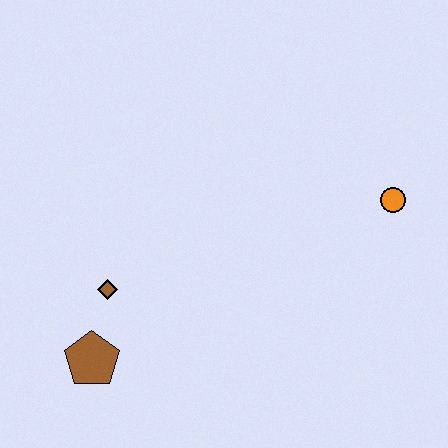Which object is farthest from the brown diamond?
The orange circle is farthest from the brown diamond.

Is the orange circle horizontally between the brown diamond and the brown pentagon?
No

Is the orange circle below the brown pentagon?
No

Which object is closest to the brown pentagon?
The brown diamond is closest to the brown pentagon.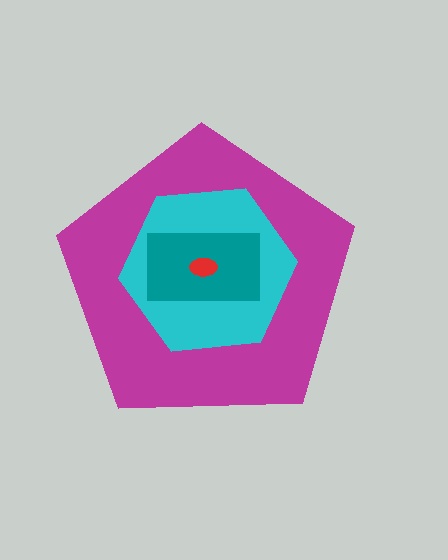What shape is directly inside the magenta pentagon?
The cyan hexagon.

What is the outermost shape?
The magenta pentagon.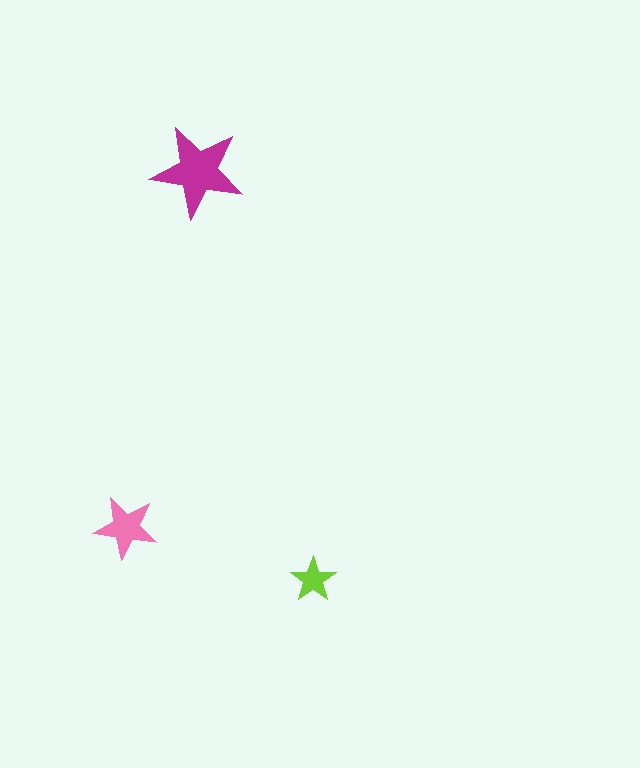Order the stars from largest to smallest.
the magenta one, the pink one, the lime one.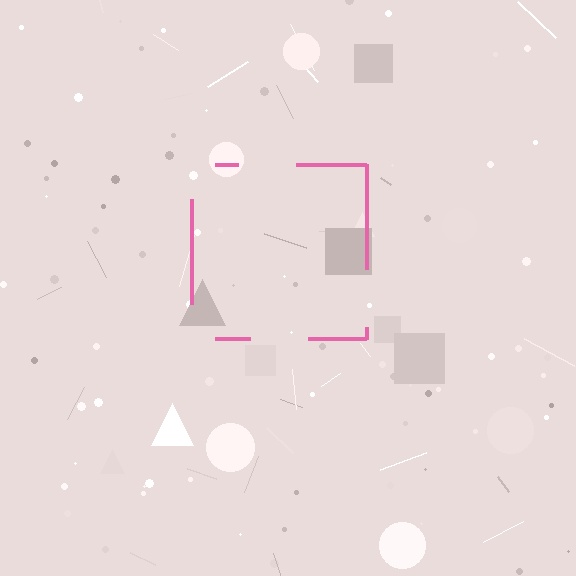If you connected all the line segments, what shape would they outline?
They would outline a square.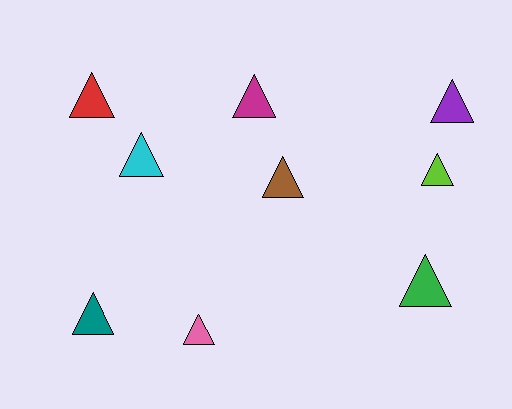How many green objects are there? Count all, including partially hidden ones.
There is 1 green object.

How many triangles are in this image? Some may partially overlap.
There are 9 triangles.